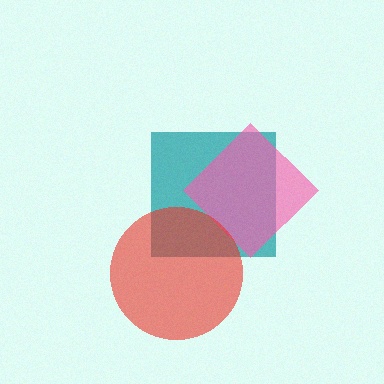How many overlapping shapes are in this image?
There are 3 overlapping shapes in the image.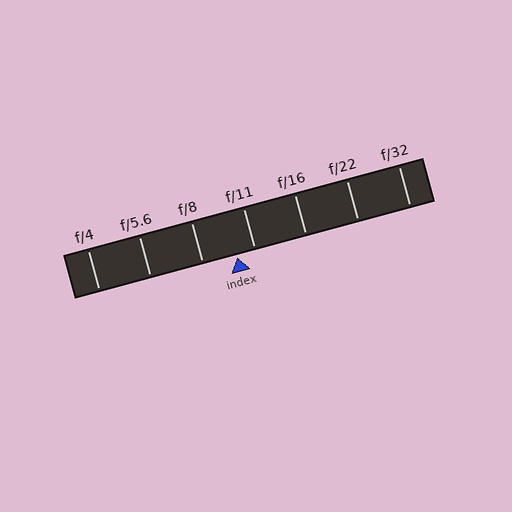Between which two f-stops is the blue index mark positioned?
The index mark is between f/8 and f/11.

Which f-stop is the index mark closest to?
The index mark is closest to f/11.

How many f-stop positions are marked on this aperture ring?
There are 7 f-stop positions marked.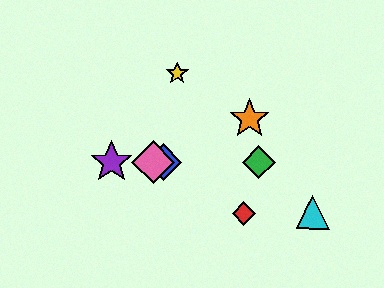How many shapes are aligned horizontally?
4 shapes (the blue diamond, the green diamond, the purple star, the pink diamond) are aligned horizontally.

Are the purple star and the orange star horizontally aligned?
No, the purple star is at y≈162 and the orange star is at y≈119.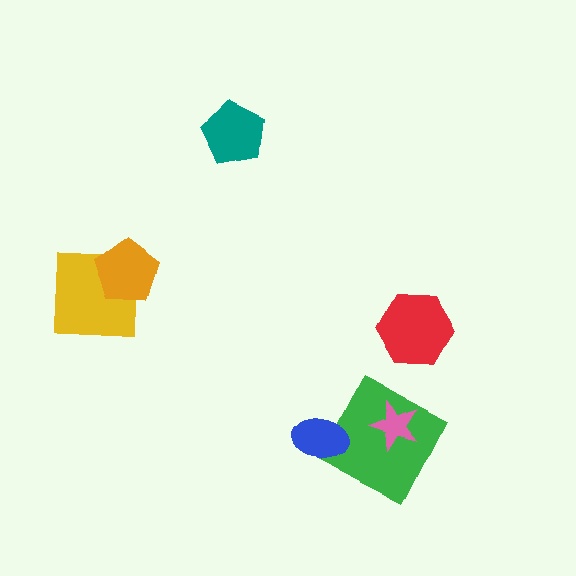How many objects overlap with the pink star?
1 object overlaps with the pink star.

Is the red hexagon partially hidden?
No, no other shape covers it.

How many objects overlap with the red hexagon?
0 objects overlap with the red hexagon.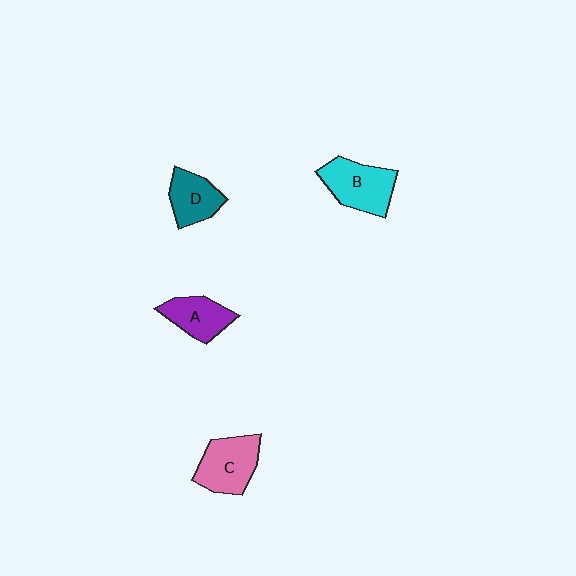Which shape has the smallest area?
Shape D (teal).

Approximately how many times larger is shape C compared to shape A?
Approximately 1.3 times.